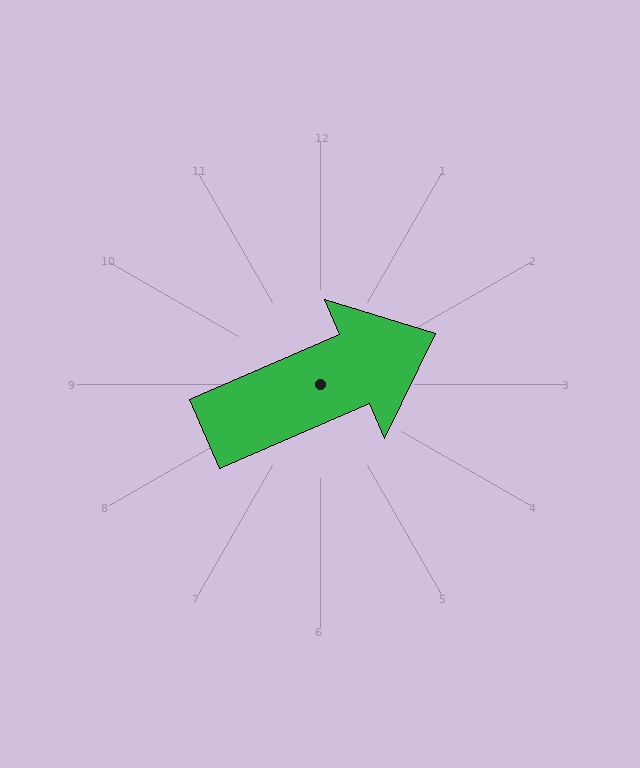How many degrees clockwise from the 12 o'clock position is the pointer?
Approximately 66 degrees.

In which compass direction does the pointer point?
Northeast.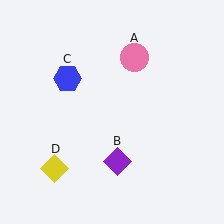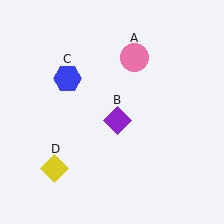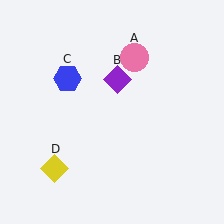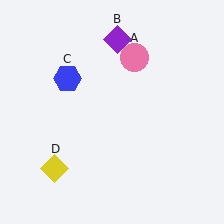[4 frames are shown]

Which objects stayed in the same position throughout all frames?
Pink circle (object A) and blue hexagon (object C) and yellow diamond (object D) remained stationary.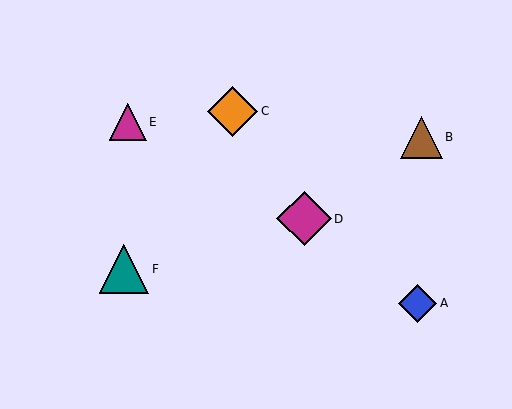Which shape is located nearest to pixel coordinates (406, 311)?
The blue diamond (labeled A) at (418, 303) is nearest to that location.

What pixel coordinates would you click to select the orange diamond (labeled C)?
Click at (233, 111) to select the orange diamond C.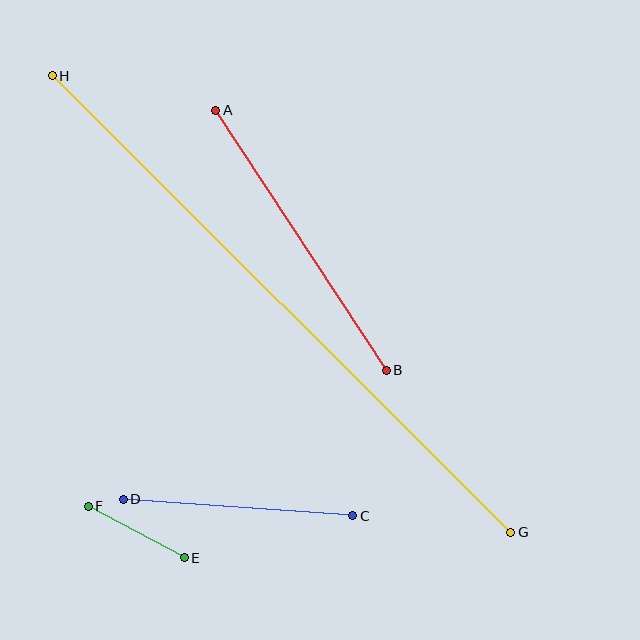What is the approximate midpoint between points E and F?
The midpoint is at approximately (136, 532) pixels.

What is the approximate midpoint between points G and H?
The midpoint is at approximately (281, 304) pixels.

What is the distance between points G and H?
The distance is approximately 647 pixels.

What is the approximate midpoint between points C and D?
The midpoint is at approximately (238, 507) pixels.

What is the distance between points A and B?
The distance is approximately 311 pixels.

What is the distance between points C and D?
The distance is approximately 230 pixels.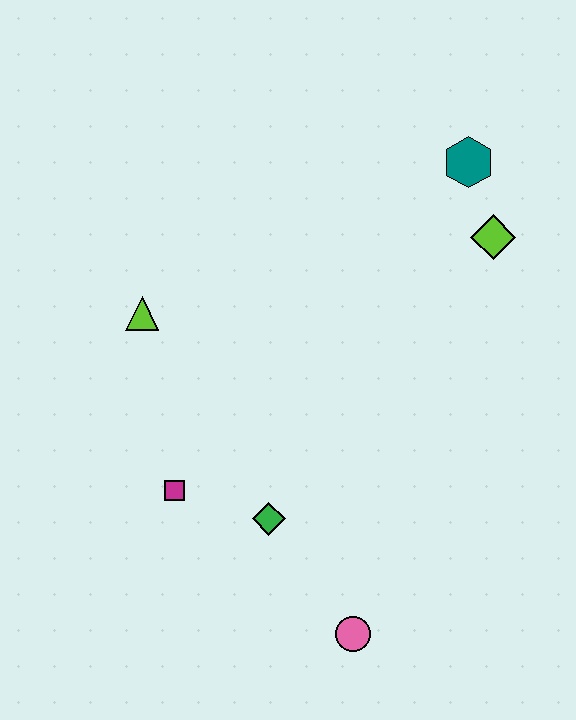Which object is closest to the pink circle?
The green diamond is closest to the pink circle.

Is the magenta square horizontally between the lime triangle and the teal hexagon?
Yes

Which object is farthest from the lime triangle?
The pink circle is farthest from the lime triangle.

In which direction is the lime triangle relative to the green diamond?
The lime triangle is above the green diamond.